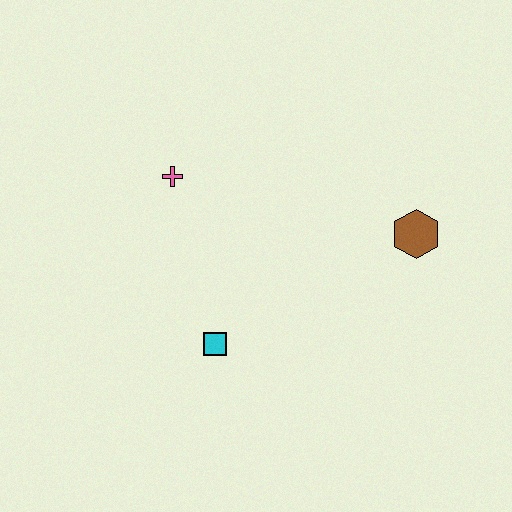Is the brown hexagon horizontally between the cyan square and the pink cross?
No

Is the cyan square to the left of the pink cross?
No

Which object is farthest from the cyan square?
The brown hexagon is farthest from the cyan square.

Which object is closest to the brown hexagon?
The cyan square is closest to the brown hexagon.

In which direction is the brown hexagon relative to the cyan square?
The brown hexagon is to the right of the cyan square.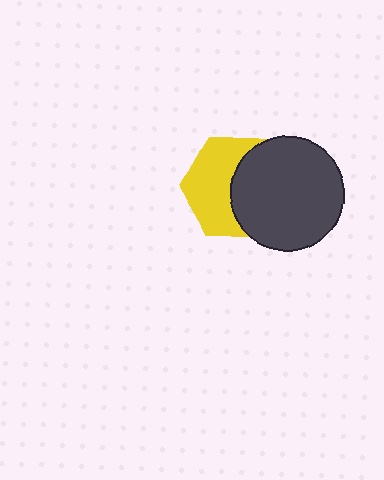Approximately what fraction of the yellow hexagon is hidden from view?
Roughly 47% of the yellow hexagon is hidden behind the dark gray circle.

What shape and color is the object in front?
The object in front is a dark gray circle.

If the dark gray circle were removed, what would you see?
You would see the complete yellow hexagon.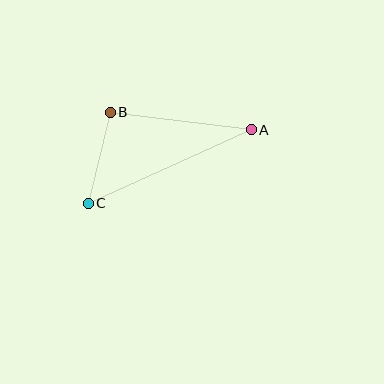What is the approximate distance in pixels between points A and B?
The distance between A and B is approximately 142 pixels.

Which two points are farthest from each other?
Points A and C are farthest from each other.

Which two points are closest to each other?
Points B and C are closest to each other.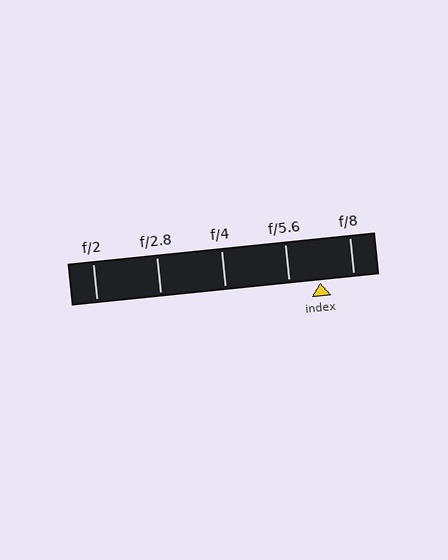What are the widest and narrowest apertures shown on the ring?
The widest aperture shown is f/2 and the narrowest is f/8.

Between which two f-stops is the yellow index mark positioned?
The index mark is between f/5.6 and f/8.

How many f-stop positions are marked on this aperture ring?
There are 5 f-stop positions marked.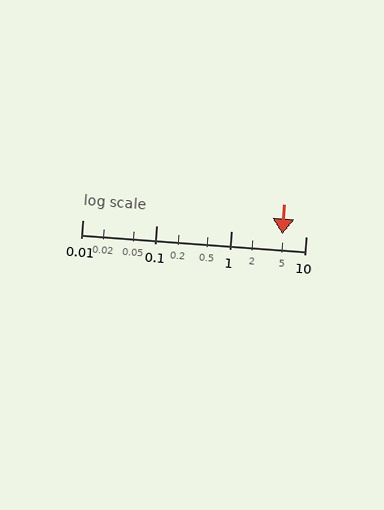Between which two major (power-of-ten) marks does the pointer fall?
The pointer is between 1 and 10.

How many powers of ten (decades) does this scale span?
The scale spans 3 decades, from 0.01 to 10.